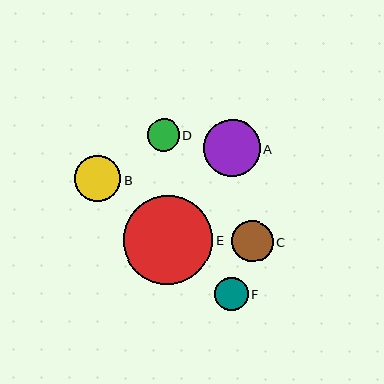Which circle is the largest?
Circle E is the largest with a size of approximately 89 pixels.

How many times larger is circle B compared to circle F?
Circle B is approximately 1.4 times the size of circle F.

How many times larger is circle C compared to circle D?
Circle C is approximately 1.3 times the size of circle D.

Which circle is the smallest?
Circle D is the smallest with a size of approximately 32 pixels.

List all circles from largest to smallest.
From largest to smallest: E, A, B, C, F, D.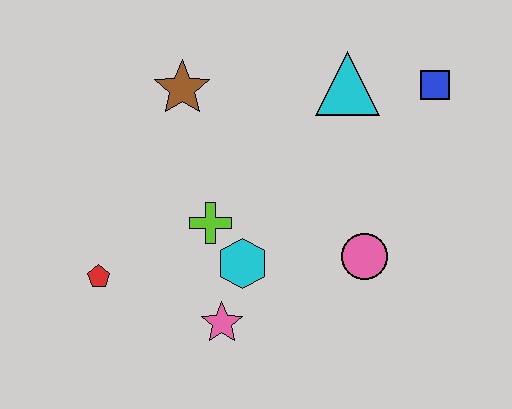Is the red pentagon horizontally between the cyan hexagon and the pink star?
No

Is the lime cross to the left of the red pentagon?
No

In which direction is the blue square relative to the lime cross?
The blue square is to the right of the lime cross.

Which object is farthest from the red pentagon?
The blue square is farthest from the red pentagon.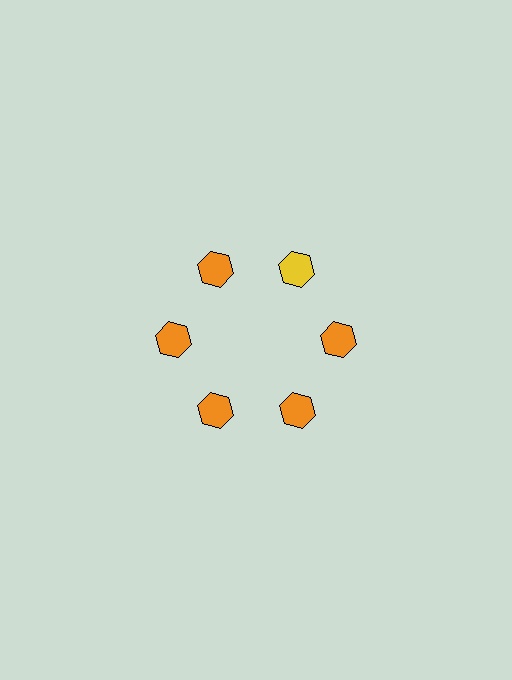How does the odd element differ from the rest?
It has a different color: yellow instead of orange.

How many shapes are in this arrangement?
There are 6 shapes arranged in a ring pattern.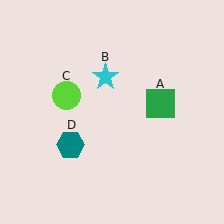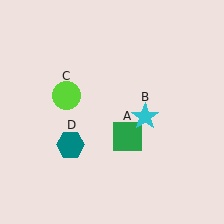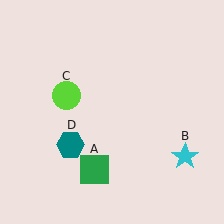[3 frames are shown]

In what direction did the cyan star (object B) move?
The cyan star (object B) moved down and to the right.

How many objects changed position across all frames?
2 objects changed position: green square (object A), cyan star (object B).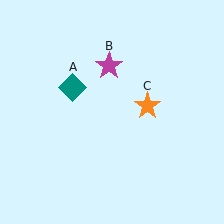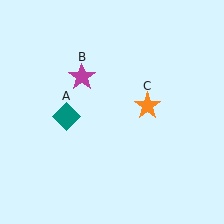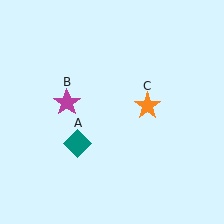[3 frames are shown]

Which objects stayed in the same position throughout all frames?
Orange star (object C) remained stationary.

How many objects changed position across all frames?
2 objects changed position: teal diamond (object A), magenta star (object B).